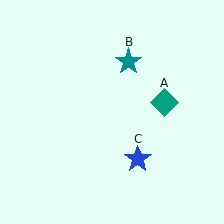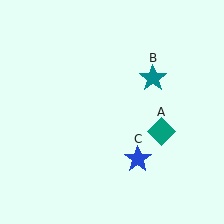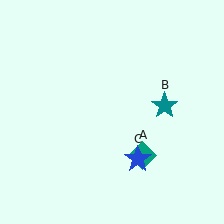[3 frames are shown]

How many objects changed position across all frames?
2 objects changed position: teal diamond (object A), teal star (object B).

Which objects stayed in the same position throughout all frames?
Blue star (object C) remained stationary.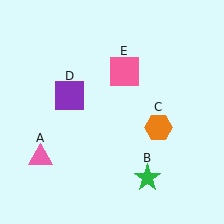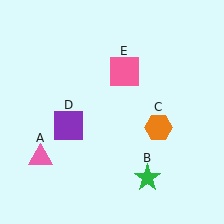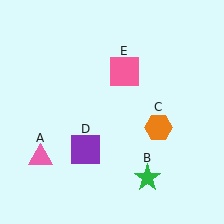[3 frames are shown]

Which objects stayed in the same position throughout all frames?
Pink triangle (object A) and green star (object B) and orange hexagon (object C) and pink square (object E) remained stationary.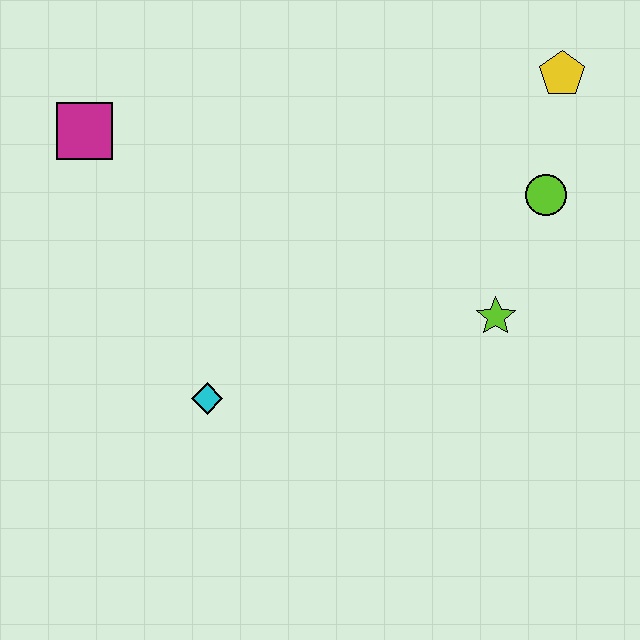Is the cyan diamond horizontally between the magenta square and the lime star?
Yes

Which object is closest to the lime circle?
The yellow pentagon is closest to the lime circle.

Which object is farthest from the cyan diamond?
The yellow pentagon is farthest from the cyan diamond.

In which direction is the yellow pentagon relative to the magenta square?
The yellow pentagon is to the right of the magenta square.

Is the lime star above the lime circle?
No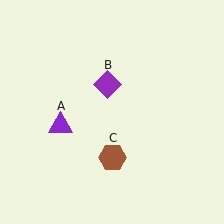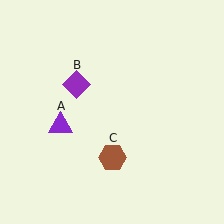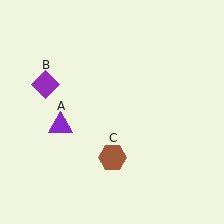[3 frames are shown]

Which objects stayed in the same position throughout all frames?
Purple triangle (object A) and brown hexagon (object C) remained stationary.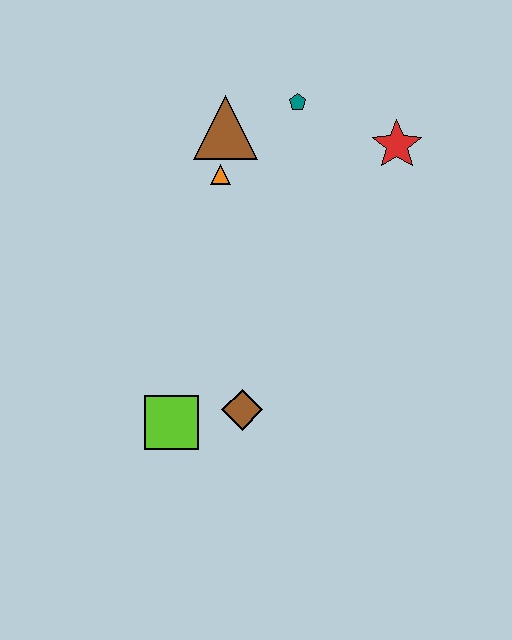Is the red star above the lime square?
Yes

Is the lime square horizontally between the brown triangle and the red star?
No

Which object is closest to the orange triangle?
The brown triangle is closest to the orange triangle.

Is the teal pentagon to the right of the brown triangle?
Yes